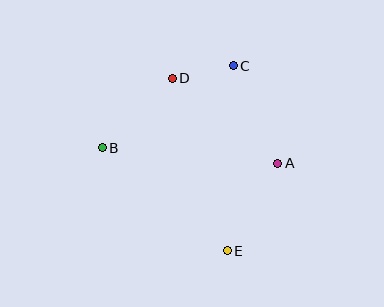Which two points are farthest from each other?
Points C and E are farthest from each other.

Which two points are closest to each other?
Points C and D are closest to each other.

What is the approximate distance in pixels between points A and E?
The distance between A and E is approximately 101 pixels.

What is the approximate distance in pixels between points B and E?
The distance between B and E is approximately 162 pixels.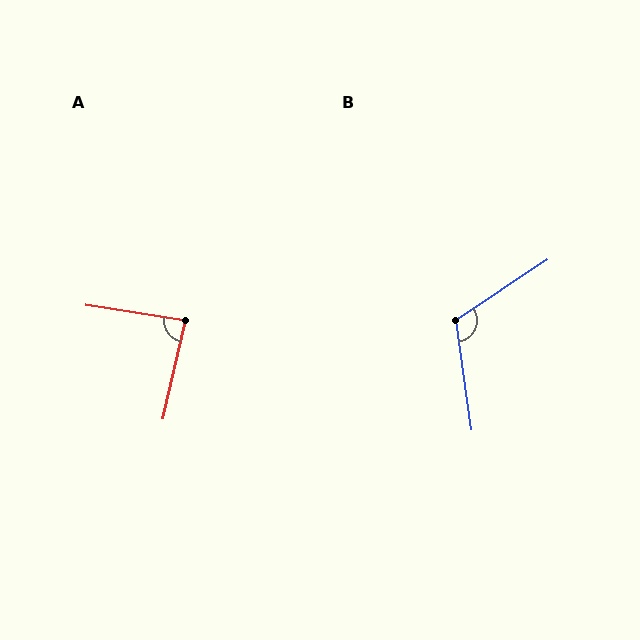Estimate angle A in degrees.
Approximately 86 degrees.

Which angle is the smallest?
A, at approximately 86 degrees.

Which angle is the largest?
B, at approximately 116 degrees.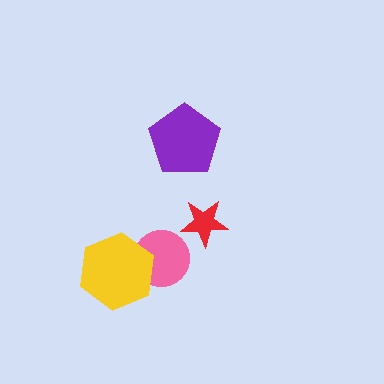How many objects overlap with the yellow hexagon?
1 object overlaps with the yellow hexagon.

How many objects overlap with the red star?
0 objects overlap with the red star.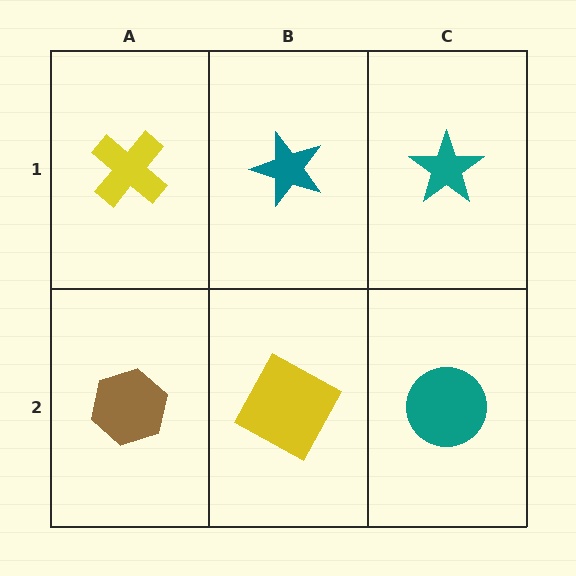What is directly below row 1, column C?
A teal circle.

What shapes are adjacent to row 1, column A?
A brown hexagon (row 2, column A), a teal star (row 1, column B).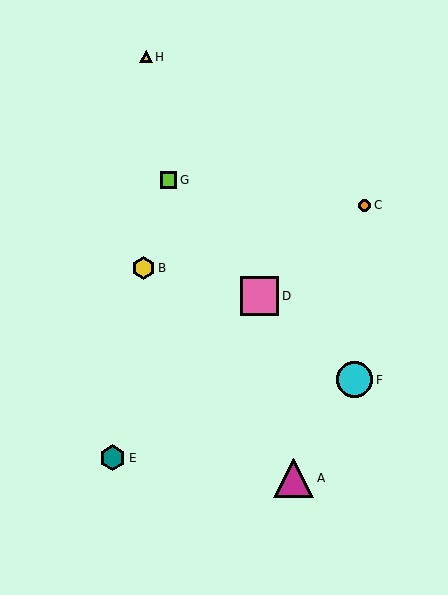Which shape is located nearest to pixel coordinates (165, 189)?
The lime square (labeled G) at (169, 180) is nearest to that location.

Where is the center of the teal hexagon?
The center of the teal hexagon is at (113, 458).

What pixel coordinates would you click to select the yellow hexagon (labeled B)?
Click at (143, 268) to select the yellow hexagon B.